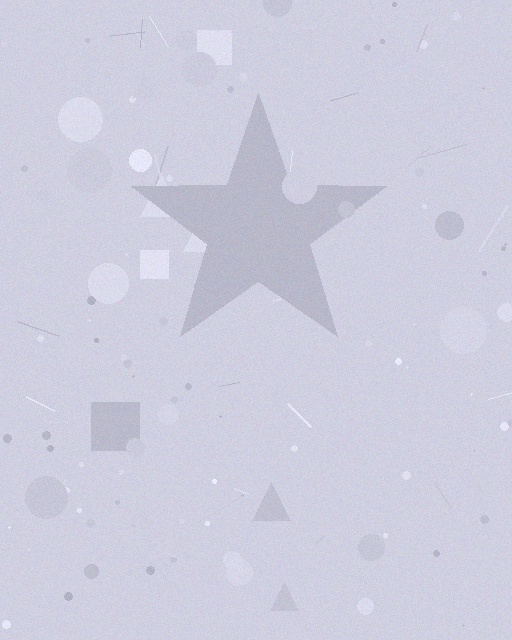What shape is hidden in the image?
A star is hidden in the image.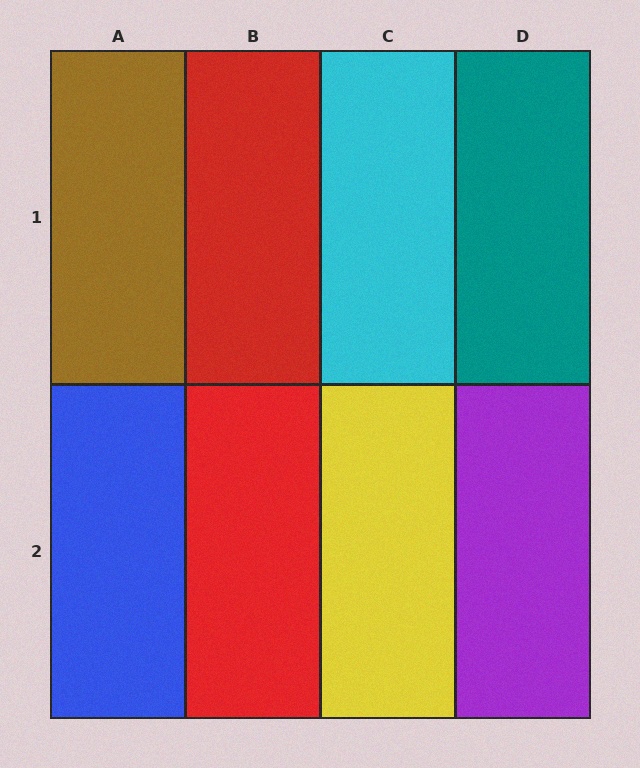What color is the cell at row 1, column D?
Teal.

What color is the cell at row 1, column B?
Red.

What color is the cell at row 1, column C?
Cyan.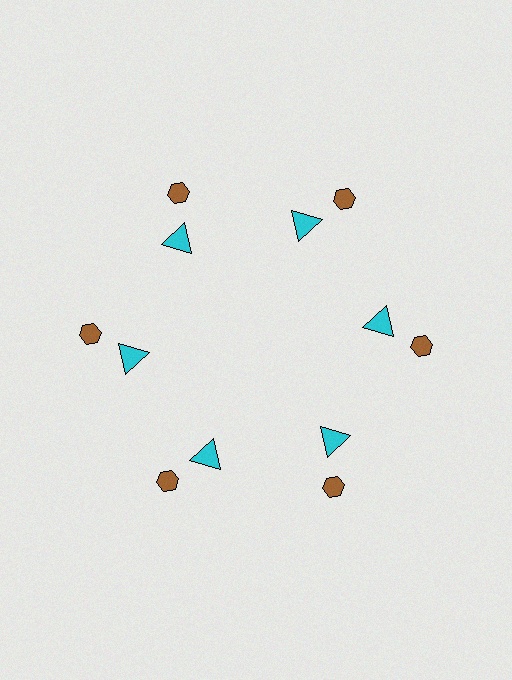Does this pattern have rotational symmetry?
Yes, this pattern has 6-fold rotational symmetry. It looks the same after rotating 60 degrees around the center.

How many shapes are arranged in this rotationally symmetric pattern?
There are 12 shapes, arranged in 6 groups of 2.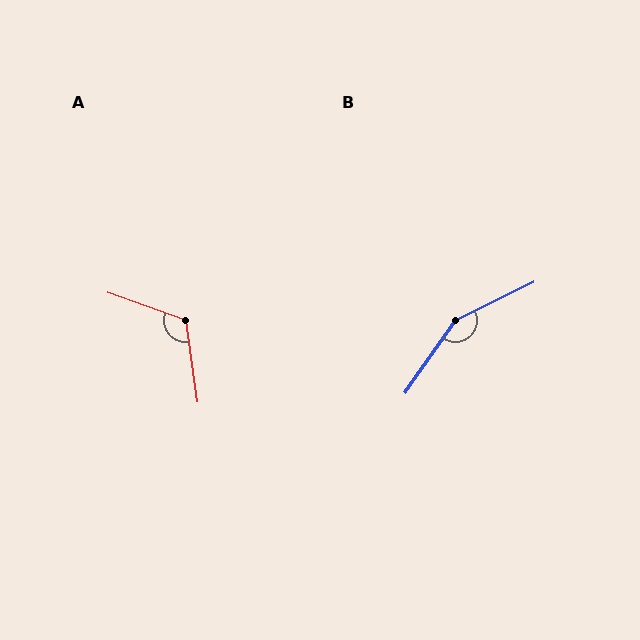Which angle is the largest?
B, at approximately 151 degrees.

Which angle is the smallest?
A, at approximately 117 degrees.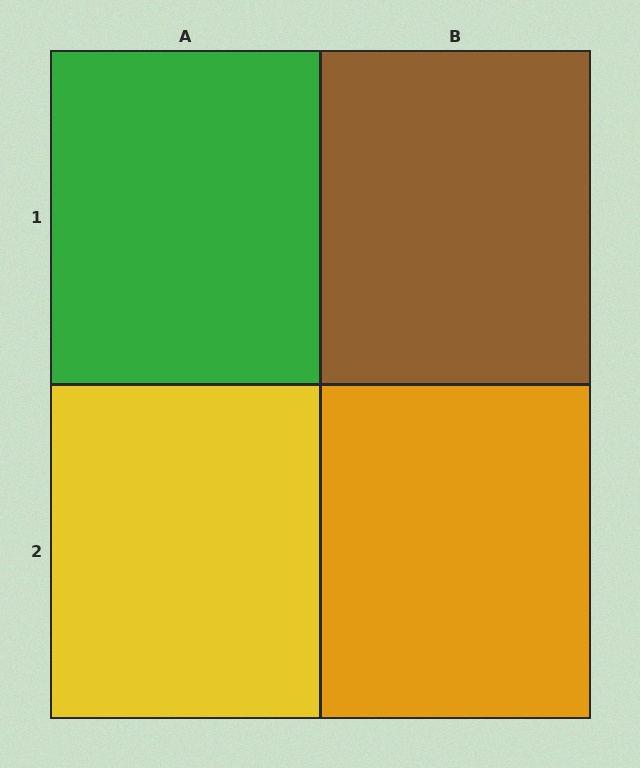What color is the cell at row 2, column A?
Yellow.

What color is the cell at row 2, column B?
Orange.